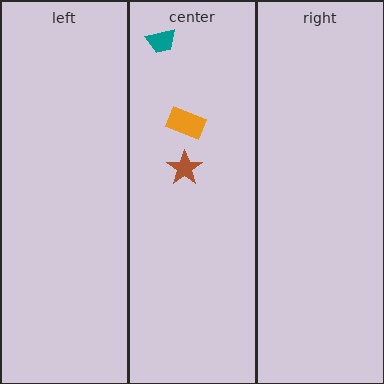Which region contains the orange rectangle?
The center region.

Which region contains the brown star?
The center region.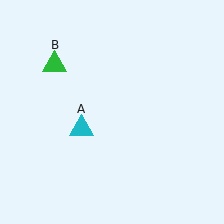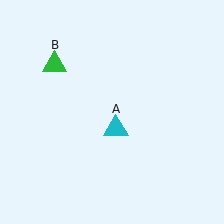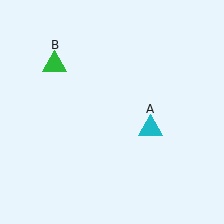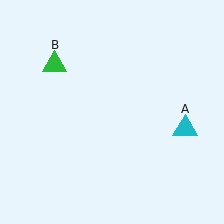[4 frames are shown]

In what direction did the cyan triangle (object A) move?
The cyan triangle (object A) moved right.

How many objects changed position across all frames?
1 object changed position: cyan triangle (object A).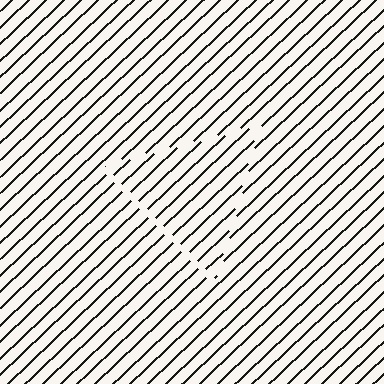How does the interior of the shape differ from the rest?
The interior of the shape contains the same grating, shifted by half a period — the contour is defined by the phase discontinuity where line-ends from the inner and outer gratings abut.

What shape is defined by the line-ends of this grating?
An illusory triangle. The interior of the shape contains the same grating, shifted by half a period — the contour is defined by the phase discontinuity where line-ends from the inner and outer gratings abut.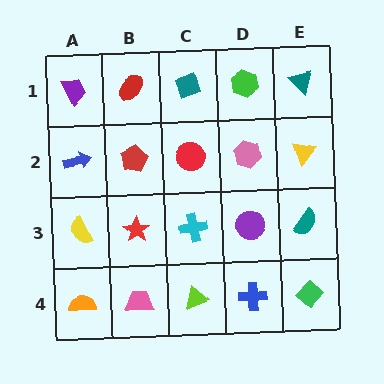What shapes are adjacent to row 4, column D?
A purple circle (row 3, column D), a lime triangle (row 4, column C), a green diamond (row 4, column E).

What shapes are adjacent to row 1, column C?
A red circle (row 2, column C), a red ellipse (row 1, column B), a green hexagon (row 1, column D).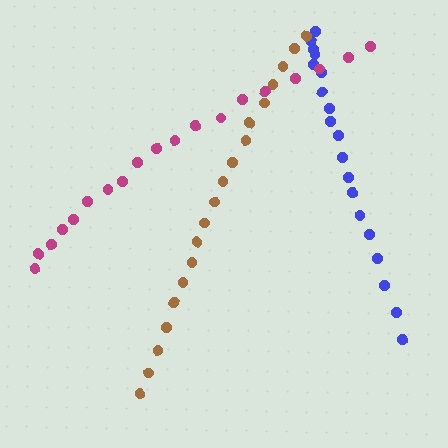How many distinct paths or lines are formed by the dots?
There are 3 distinct paths.